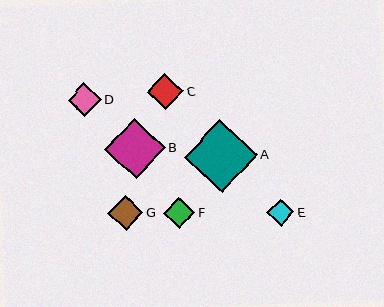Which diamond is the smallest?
Diamond E is the smallest with a size of approximately 27 pixels.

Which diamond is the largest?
Diamond A is the largest with a size of approximately 73 pixels.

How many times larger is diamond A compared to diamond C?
Diamond A is approximately 2.0 times the size of diamond C.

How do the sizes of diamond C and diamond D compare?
Diamond C and diamond D are approximately the same size.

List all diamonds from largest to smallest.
From largest to smallest: A, B, C, G, D, F, E.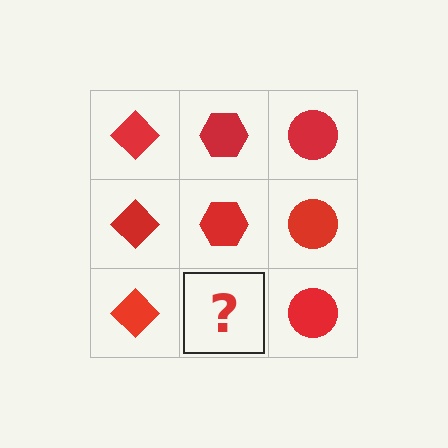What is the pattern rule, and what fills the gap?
The rule is that each column has a consistent shape. The gap should be filled with a red hexagon.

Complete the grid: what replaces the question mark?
The question mark should be replaced with a red hexagon.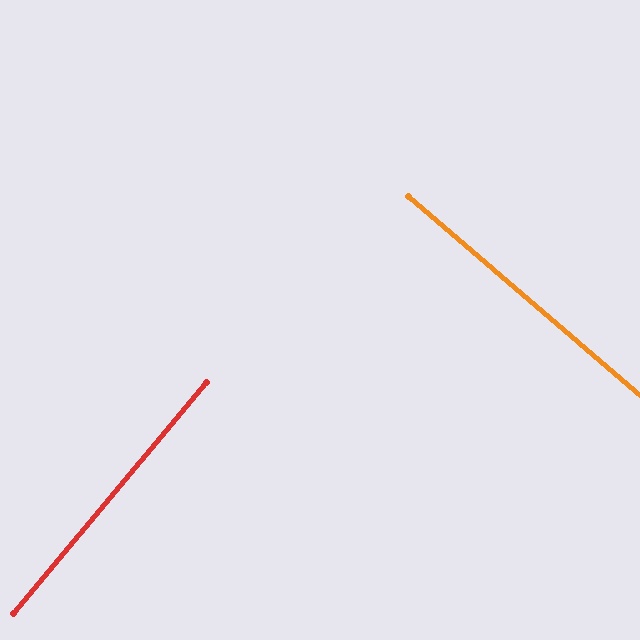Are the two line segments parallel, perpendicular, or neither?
Perpendicular — they meet at approximately 89°.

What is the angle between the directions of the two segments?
Approximately 89 degrees.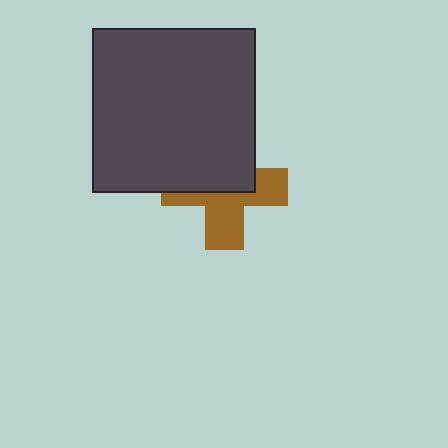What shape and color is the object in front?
The object in front is a dark gray square.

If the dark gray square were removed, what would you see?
You would see the complete brown cross.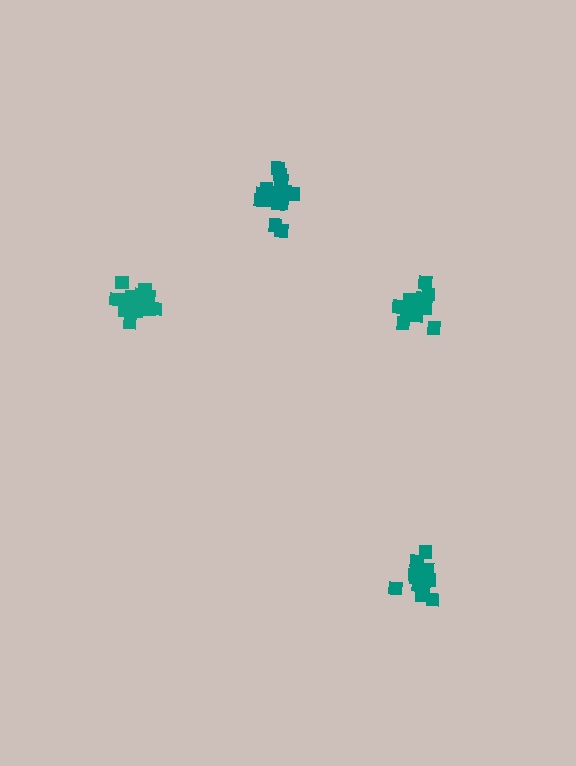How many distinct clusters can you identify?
There are 4 distinct clusters.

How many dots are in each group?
Group 1: 15 dots, Group 2: 17 dots, Group 3: 14 dots, Group 4: 13 dots (59 total).